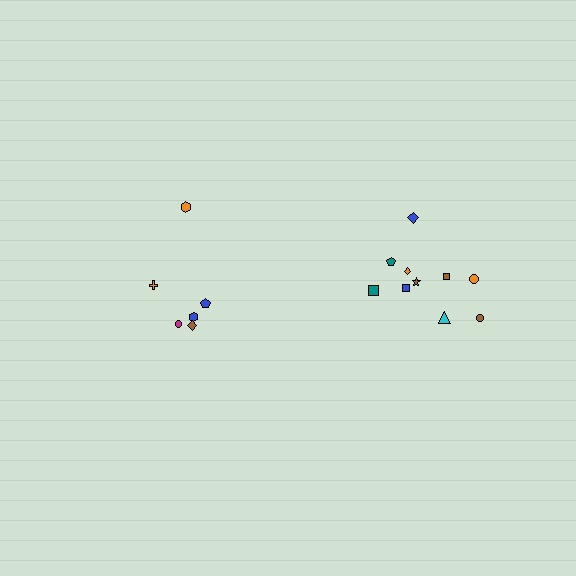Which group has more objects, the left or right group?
The right group.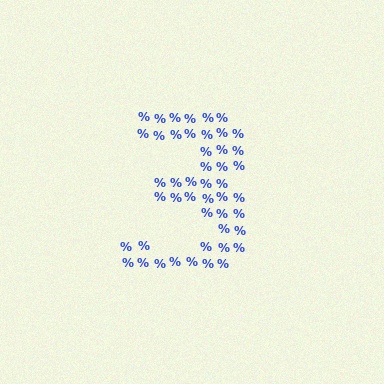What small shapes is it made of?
It is made of small percent signs.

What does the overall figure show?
The overall figure shows the digit 3.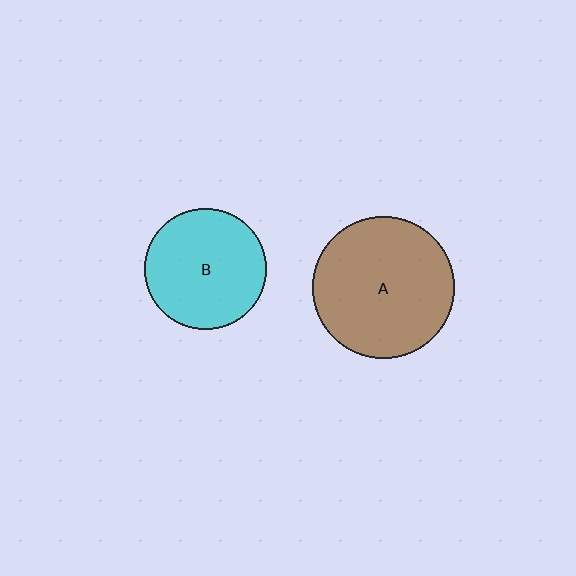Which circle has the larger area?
Circle A (brown).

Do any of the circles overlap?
No, none of the circles overlap.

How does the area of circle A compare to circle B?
Approximately 1.4 times.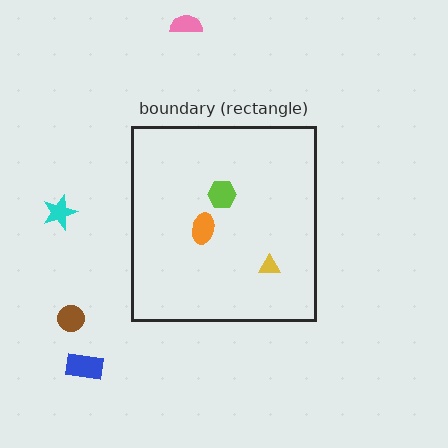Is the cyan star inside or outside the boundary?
Outside.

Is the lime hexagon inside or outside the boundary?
Inside.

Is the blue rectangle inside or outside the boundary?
Outside.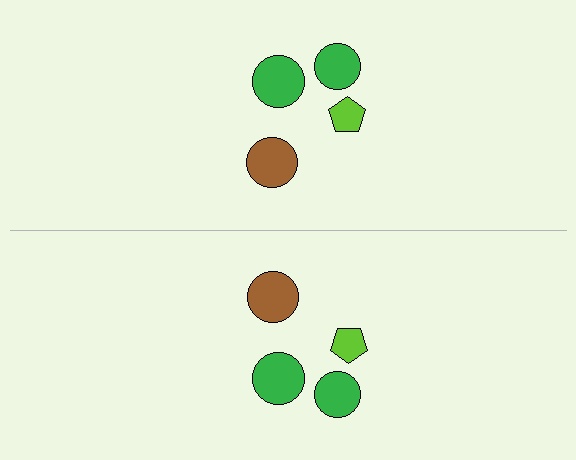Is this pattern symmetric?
Yes, this pattern has bilateral (reflection) symmetry.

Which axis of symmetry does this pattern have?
The pattern has a horizontal axis of symmetry running through the center of the image.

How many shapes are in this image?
There are 8 shapes in this image.